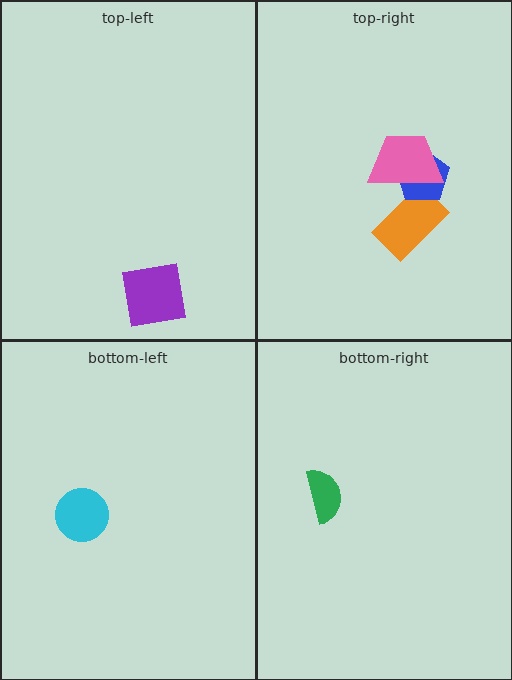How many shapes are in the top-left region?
1.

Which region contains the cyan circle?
The bottom-left region.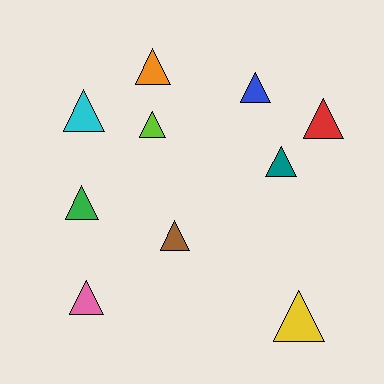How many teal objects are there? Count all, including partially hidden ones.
There is 1 teal object.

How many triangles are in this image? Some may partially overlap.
There are 10 triangles.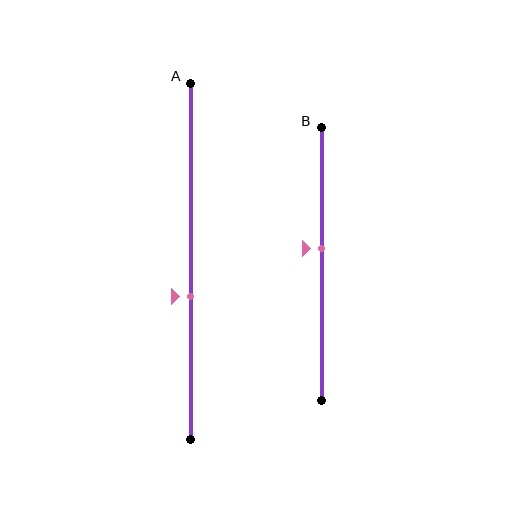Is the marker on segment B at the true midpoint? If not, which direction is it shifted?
No, the marker on segment B is shifted upward by about 6% of the segment length.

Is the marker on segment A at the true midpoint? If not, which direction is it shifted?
No, the marker on segment A is shifted downward by about 10% of the segment length.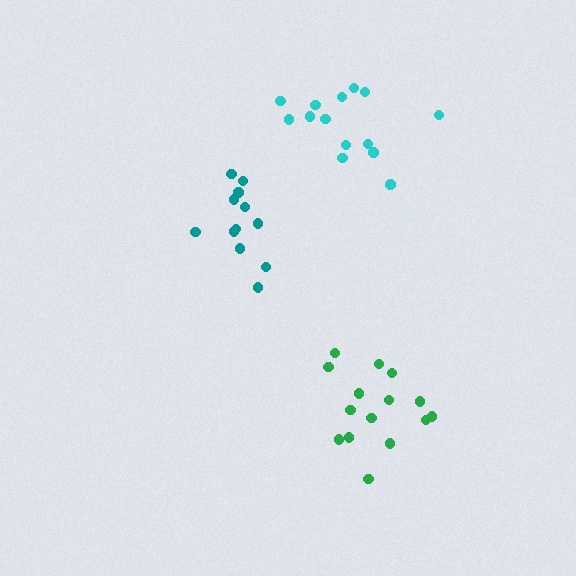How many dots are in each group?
Group 1: 12 dots, Group 2: 15 dots, Group 3: 14 dots (41 total).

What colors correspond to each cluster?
The clusters are colored: teal, green, cyan.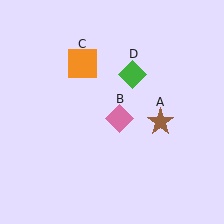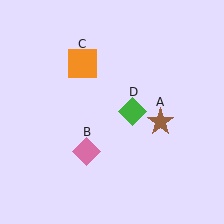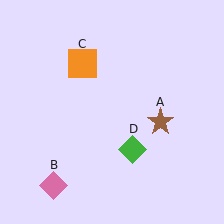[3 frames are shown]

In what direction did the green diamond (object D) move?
The green diamond (object D) moved down.